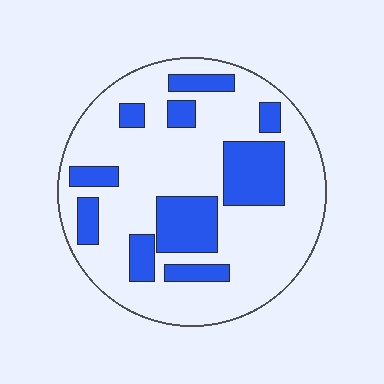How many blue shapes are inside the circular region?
10.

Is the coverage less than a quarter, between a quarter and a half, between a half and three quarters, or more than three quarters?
Between a quarter and a half.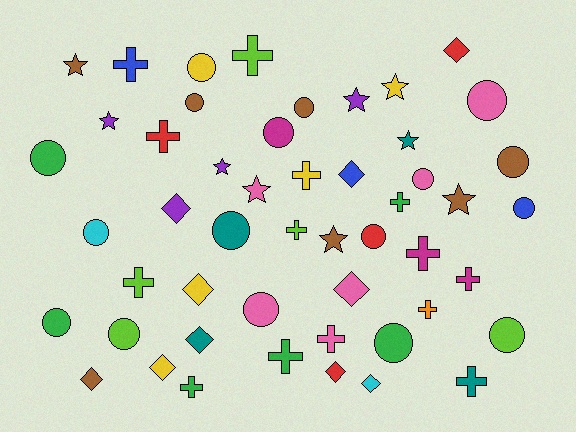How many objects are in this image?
There are 50 objects.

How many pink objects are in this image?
There are 6 pink objects.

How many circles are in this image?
There are 17 circles.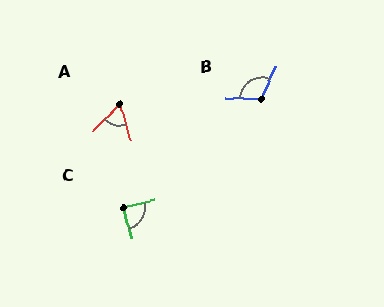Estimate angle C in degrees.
Approximately 90 degrees.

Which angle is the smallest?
A, at approximately 61 degrees.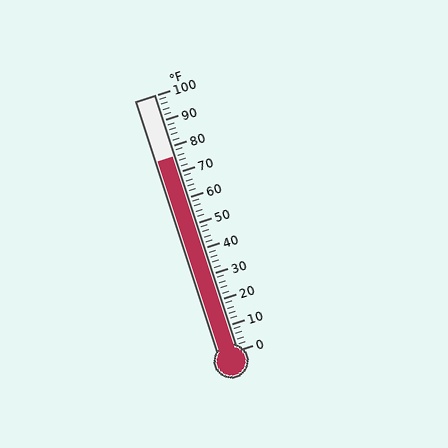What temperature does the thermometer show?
The thermometer shows approximately 76°F.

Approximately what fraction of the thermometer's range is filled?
The thermometer is filled to approximately 75% of its range.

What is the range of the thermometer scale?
The thermometer scale ranges from 0°F to 100°F.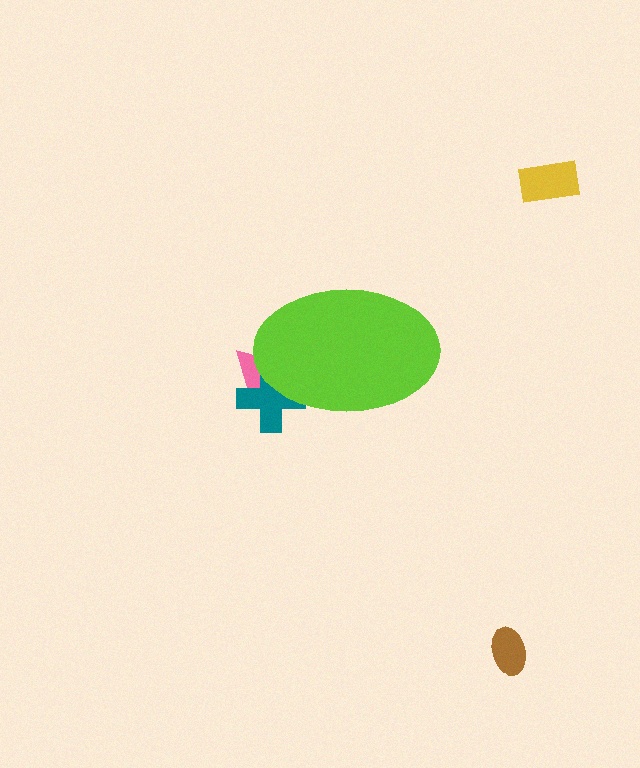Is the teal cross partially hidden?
Yes, the teal cross is partially hidden behind the lime ellipse.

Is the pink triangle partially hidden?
Yes, the pink triangle is partially hidden behind the lime ellipse.